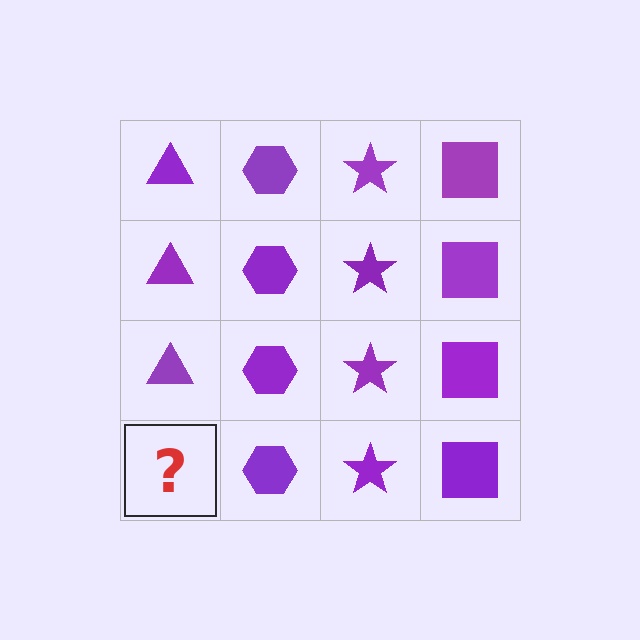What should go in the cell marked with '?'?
The missing cell should contain a purple triangle.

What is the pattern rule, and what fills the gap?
The rule is that each column has a consistent shape. The gap should be filled with a purple triangle.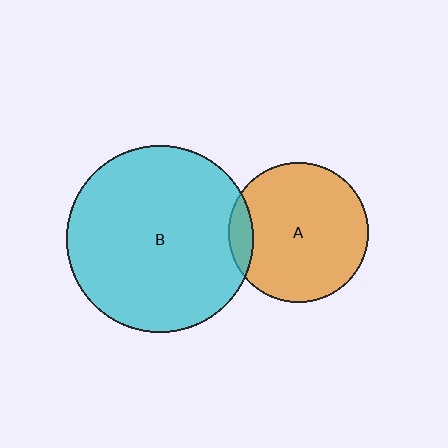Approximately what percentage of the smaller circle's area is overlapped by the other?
Approximately 10%.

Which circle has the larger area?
Circle B (cyan).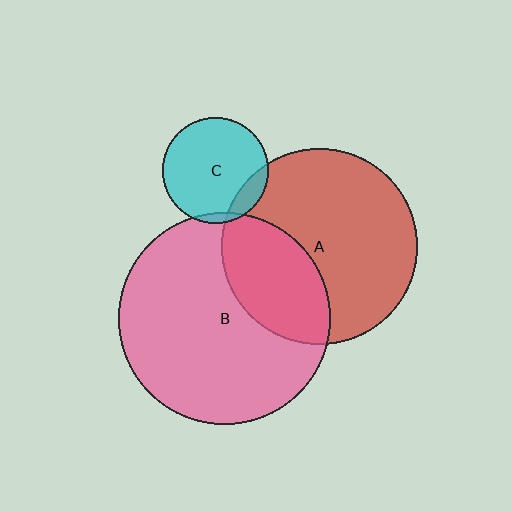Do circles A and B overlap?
Yes.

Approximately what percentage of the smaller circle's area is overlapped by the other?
Approximately 35%.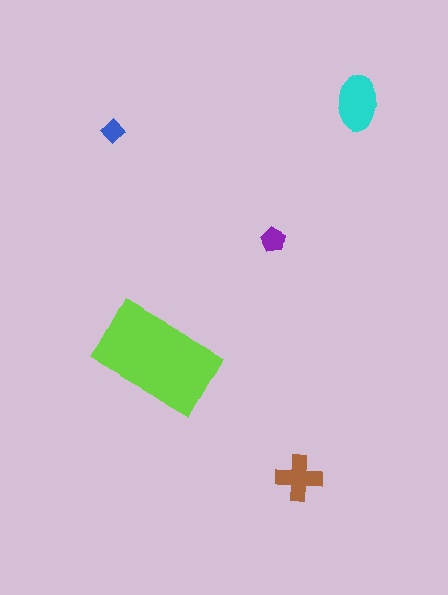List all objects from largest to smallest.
The lime rectangle, the cyan ellipse, the brown cross, the purple pentagon, the blue diamond.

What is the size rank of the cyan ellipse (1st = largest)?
2nd.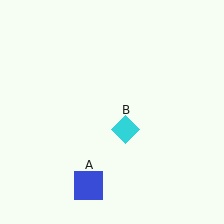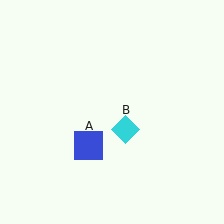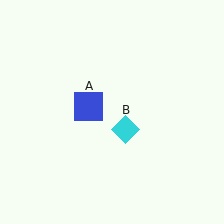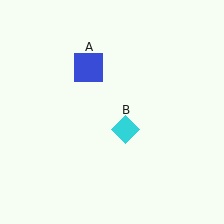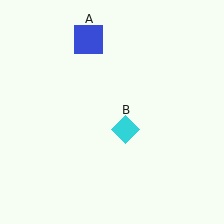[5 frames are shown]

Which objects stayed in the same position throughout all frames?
Cyan diamond (object B) remained stationary.